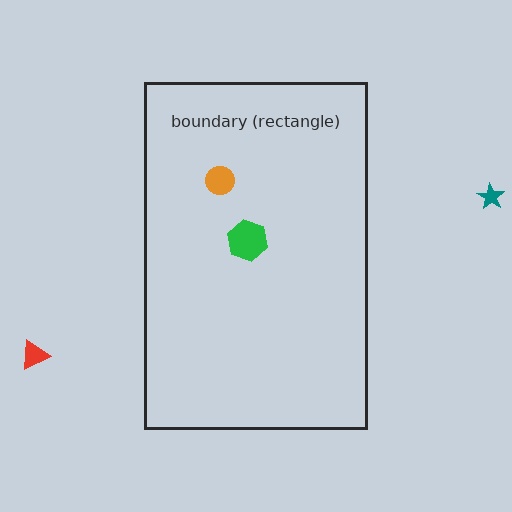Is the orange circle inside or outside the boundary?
Inside.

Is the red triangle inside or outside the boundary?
Outside.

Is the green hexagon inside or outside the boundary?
Inside.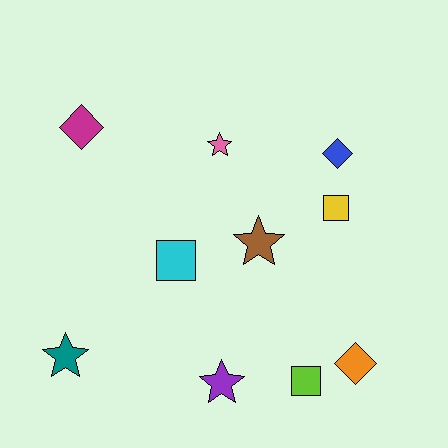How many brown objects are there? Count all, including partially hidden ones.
There is 1 brown object.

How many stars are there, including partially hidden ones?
There are 4 stars.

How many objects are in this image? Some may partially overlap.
There are 10 objects.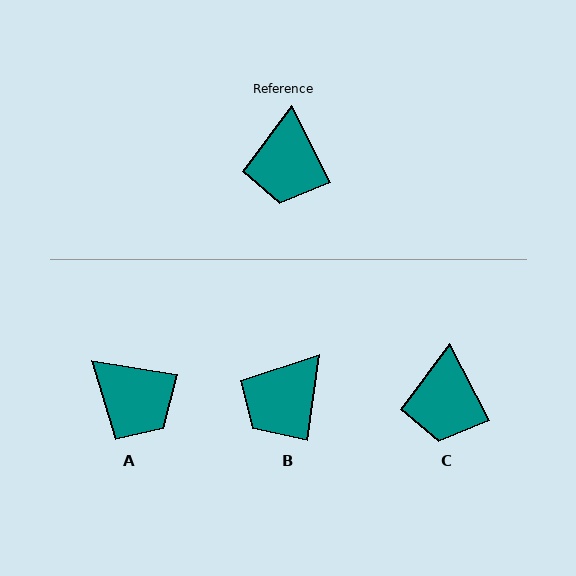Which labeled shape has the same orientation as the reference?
C.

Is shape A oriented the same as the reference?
No, it is off by about 53 degrees.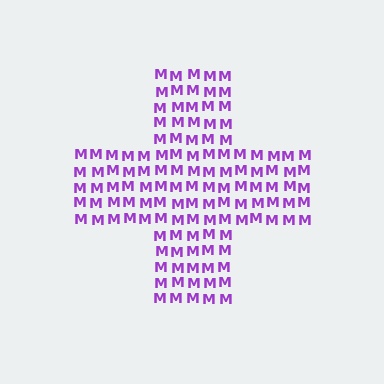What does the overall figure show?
The overall figure shows a cross.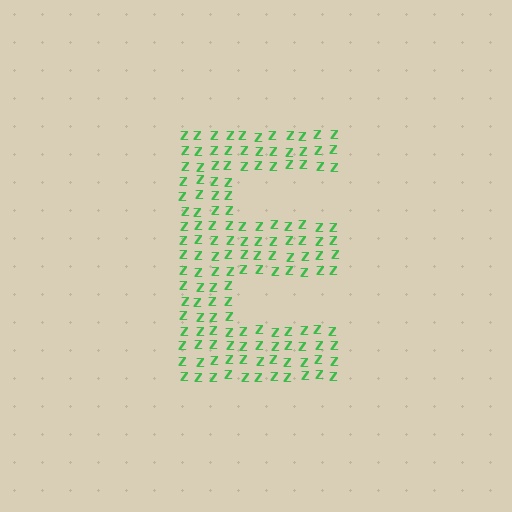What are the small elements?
The small elements are letter Z's.